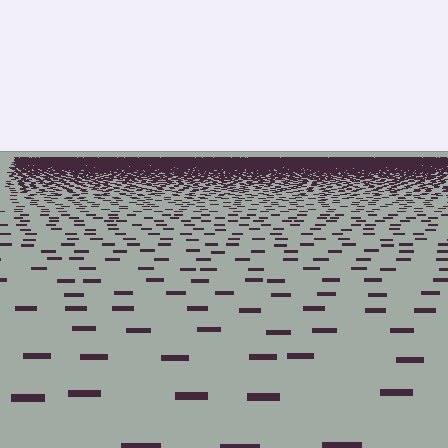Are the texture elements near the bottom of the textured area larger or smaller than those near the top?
Larger. Near the bottom, elements are closer to the viewer and appear at a bigger on-screen size.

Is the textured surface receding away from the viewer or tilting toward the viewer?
The surface is receding away from the viewer. Texture elements get smaller and denser toward the top.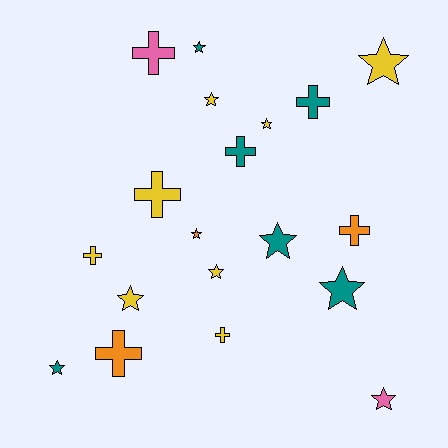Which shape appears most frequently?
Star, with 11 objects.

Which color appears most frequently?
Yellow, with 8 objects.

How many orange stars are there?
There is 1 orange star.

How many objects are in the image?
There are 19 objects.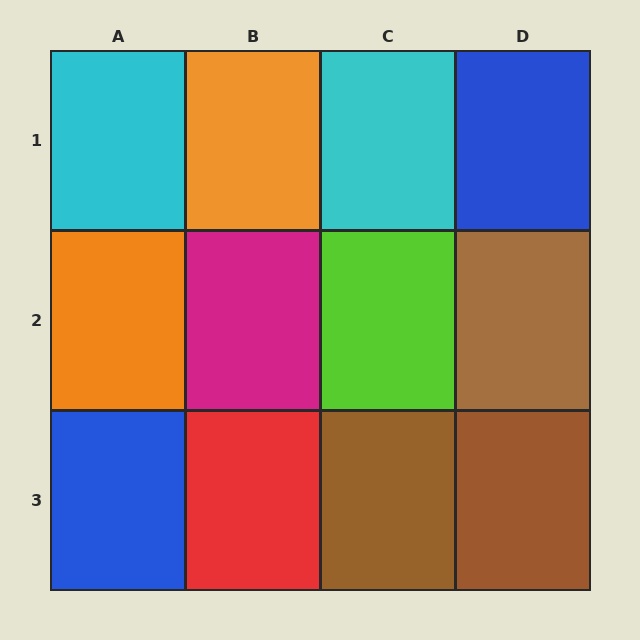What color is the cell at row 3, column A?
Blue.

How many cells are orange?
2 cells are orange.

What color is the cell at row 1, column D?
Blue.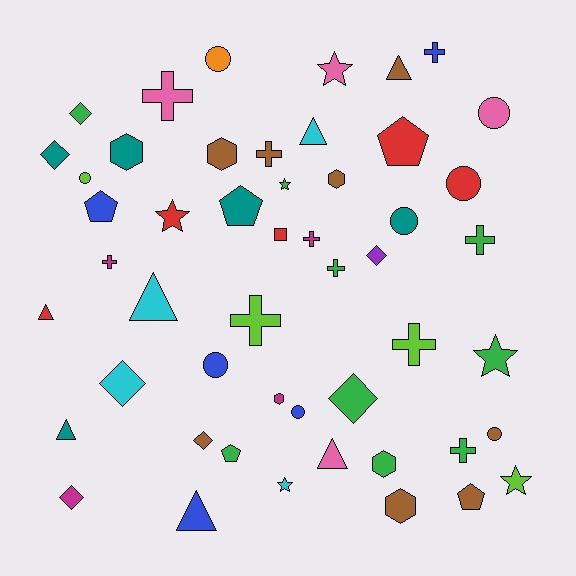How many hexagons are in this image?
There are 6 hexagons.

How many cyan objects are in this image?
There are 4 cyan objects.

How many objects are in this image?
There are 50 objects.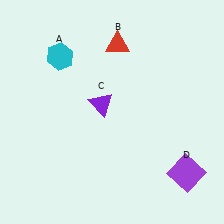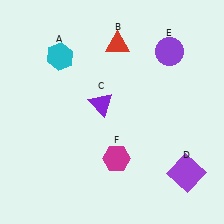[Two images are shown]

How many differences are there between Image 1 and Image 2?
There are 2 differences between the two images.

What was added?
A purple circle (E), a magenta hexagon (F) were added in Image 2.